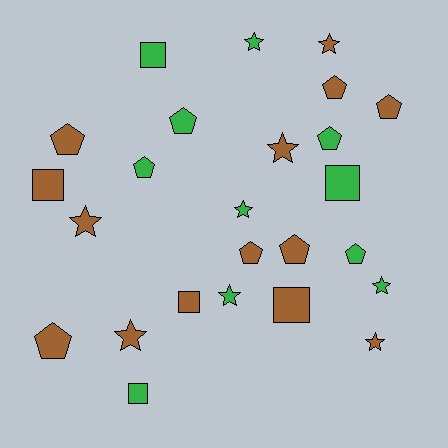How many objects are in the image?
There are 25 objects.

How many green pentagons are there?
There are 4 green pentagons.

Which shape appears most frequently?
Pentagon, with 10 objects.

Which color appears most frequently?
Brown, with 14 objects.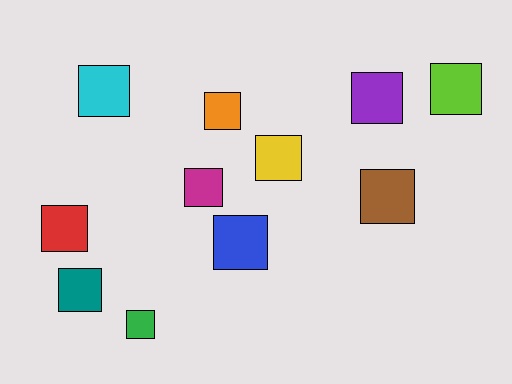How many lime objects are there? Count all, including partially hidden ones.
There is 1 lime object.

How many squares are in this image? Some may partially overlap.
There are 11 squares.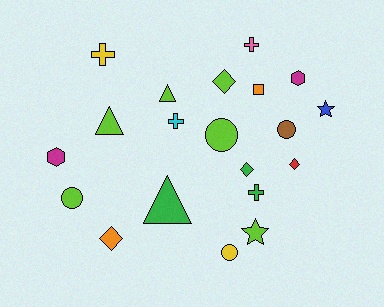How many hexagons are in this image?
There are 2 hexagons.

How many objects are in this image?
There are 20 objects.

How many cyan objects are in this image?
There is 1 cyan object.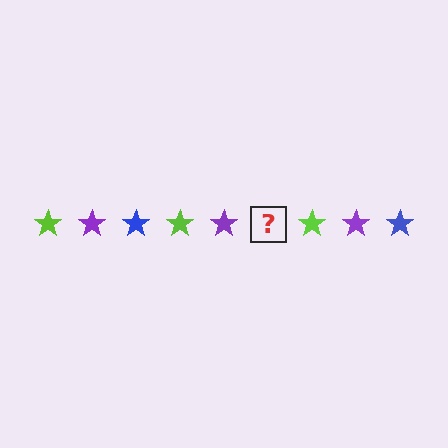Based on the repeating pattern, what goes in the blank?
The blank should be a blue star.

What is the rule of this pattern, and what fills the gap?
The rule is that the pattern cycles through lime, purple, blue stars. The gap should be filled with a blue star.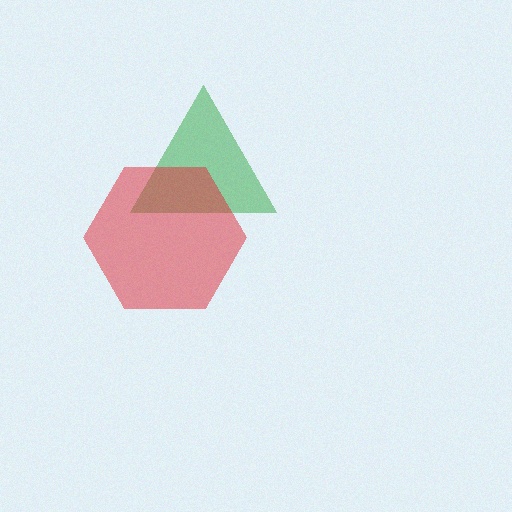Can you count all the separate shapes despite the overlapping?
Yes, there are 2 separate shapes.